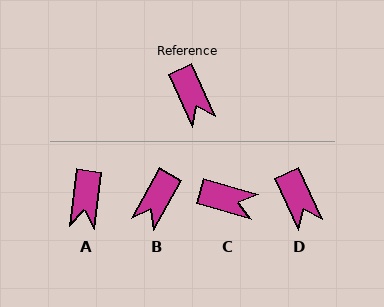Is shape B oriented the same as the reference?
No, it is off by about 54 degrees.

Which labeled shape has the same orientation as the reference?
D.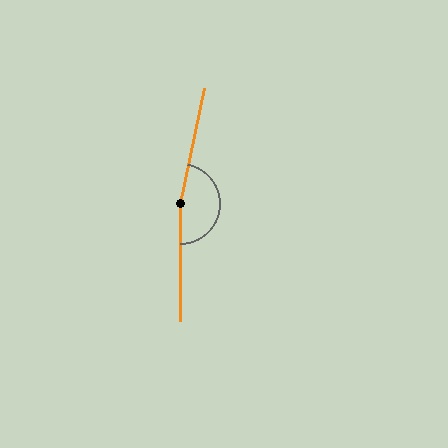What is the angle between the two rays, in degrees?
Approximately 168 degrees.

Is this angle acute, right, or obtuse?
It is obtuse.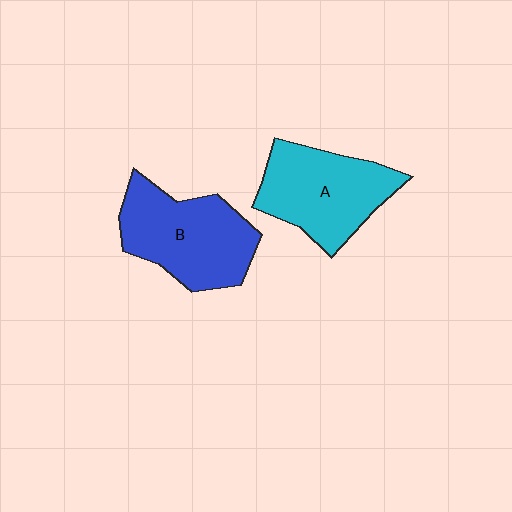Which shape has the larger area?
Shape B (blue).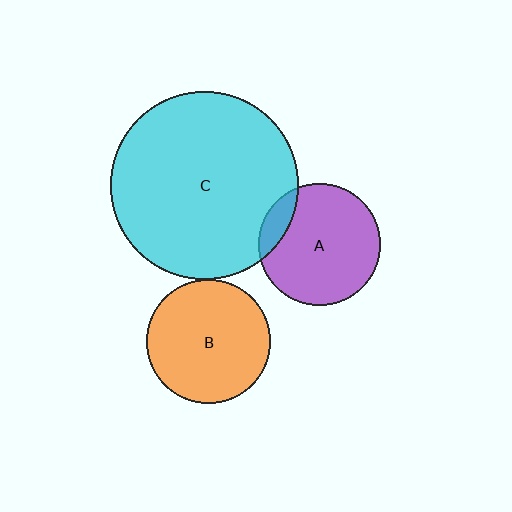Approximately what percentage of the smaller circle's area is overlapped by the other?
Approximately 15%.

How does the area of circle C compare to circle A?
Approximately 2.4 times.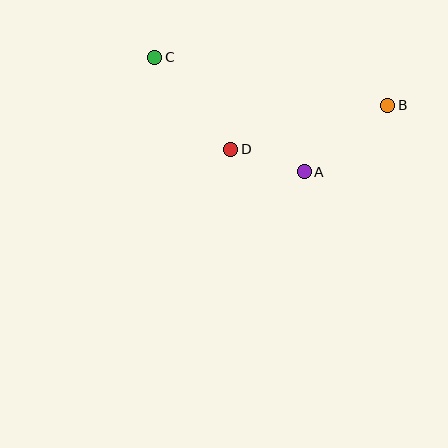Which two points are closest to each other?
Points A and D are closest to each other.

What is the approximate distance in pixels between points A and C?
The distance between A and C is approximately 188 pixels.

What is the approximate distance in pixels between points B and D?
The distance between B and D is approximately 163 pixels.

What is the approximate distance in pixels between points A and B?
The distance between A and B is approximately 106 pixels.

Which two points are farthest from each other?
Points B and C are farthest from each other.